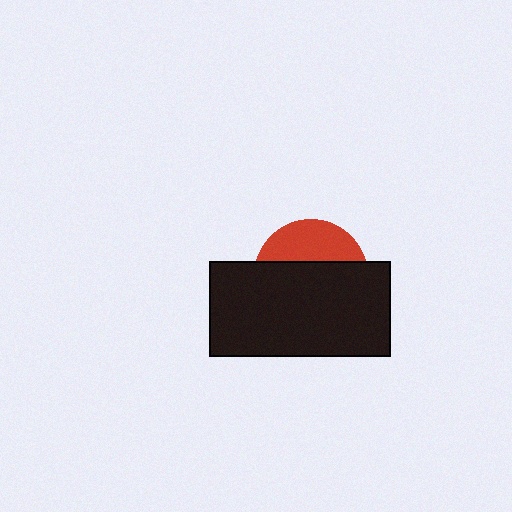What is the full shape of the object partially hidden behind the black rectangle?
The partially hidden object is a red circle.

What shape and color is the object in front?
The object in front is a black rectangle.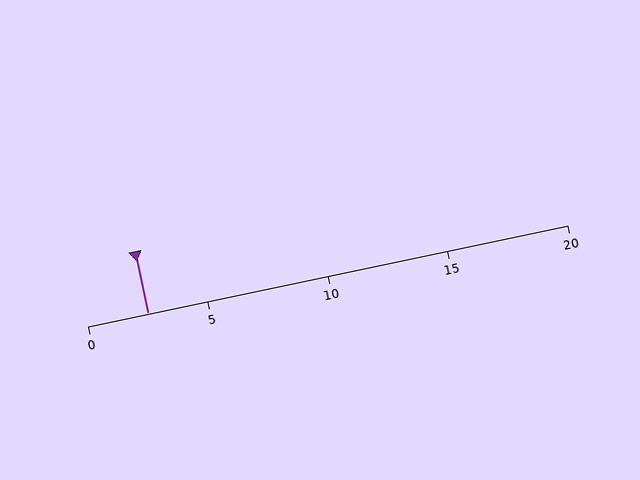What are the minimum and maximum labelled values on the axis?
The axis runs from 0 to 20.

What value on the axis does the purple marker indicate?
The marker indicates approximately 2.5.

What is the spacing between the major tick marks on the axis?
The major ticks are spaced 5 apart.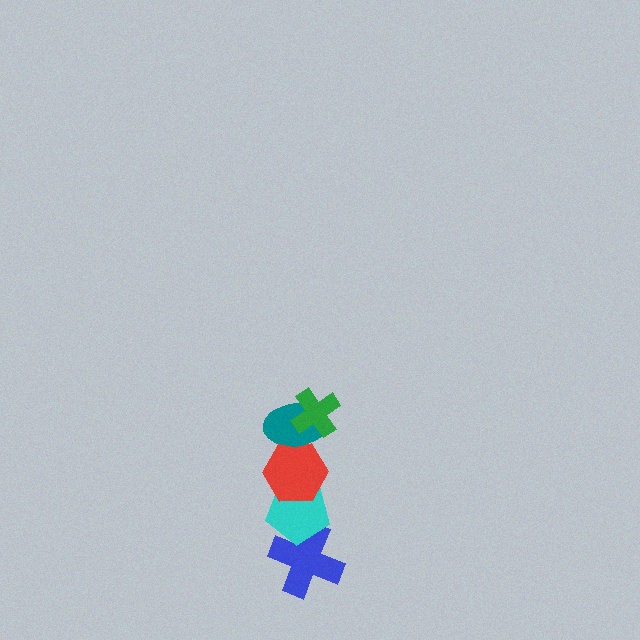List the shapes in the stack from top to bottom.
From top to bottom: the green cross, the teal ellipse, the red hexagon, the cyan pentagon, the blue cross.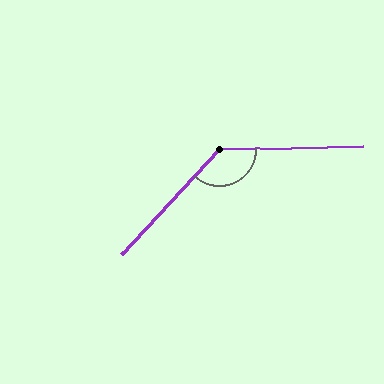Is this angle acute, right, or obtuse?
It is obtuse.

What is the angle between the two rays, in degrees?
Approximately 135 degrees.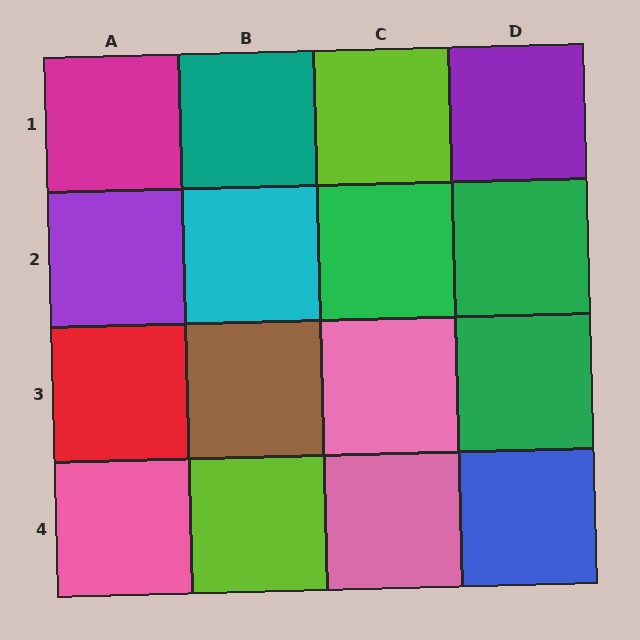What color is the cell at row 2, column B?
Cyan.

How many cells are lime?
2 cells are lime.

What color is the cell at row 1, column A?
Magenta.